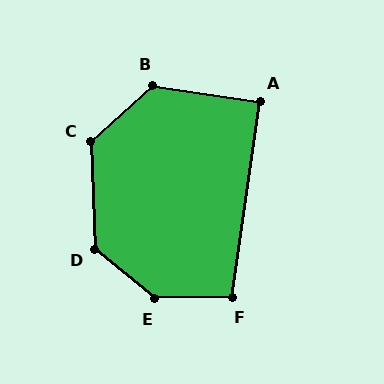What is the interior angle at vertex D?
Approximately 131 degrees (obtuse).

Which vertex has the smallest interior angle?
A, at approximately 90 degrees.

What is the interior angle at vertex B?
Approximately 130 degrees (obtuse).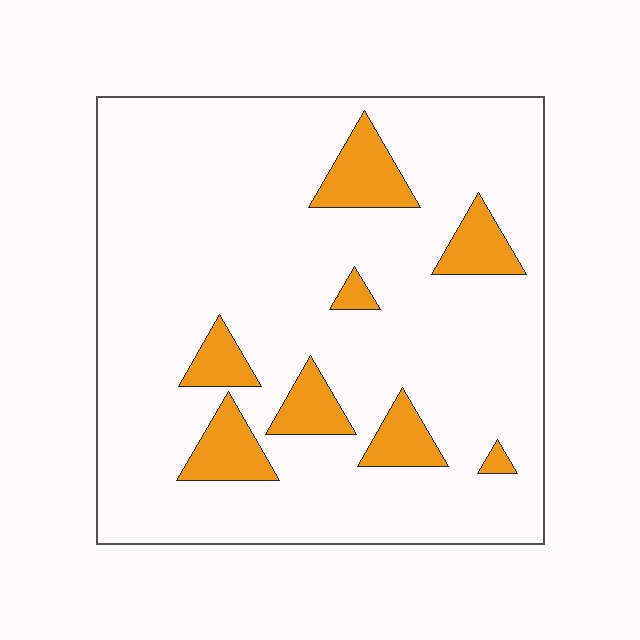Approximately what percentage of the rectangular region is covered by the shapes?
Approximately 15%.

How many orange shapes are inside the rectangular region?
8.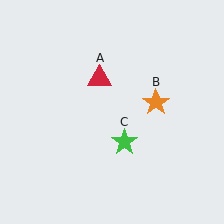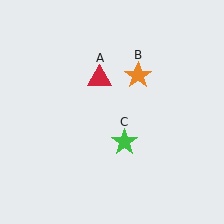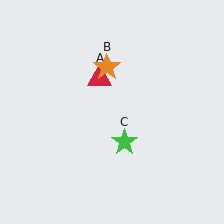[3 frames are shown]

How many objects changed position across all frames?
1 object changed position: orange star (object B).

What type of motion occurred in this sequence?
The orange star (object B) rotated counterclockwise around the center of the scene.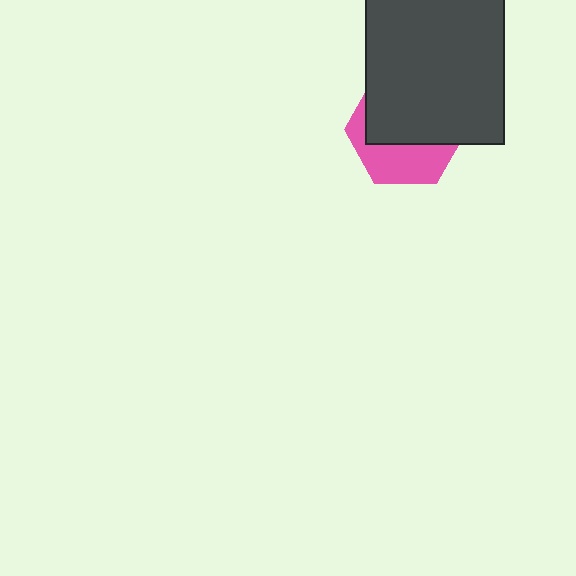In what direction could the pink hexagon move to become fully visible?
The pink hexagon could move down. That would shift it out from behind the dark gray rectangle entirely.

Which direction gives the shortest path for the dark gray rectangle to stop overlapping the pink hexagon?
Moving up gives the shortest separation.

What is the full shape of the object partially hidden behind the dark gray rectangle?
The partially hidden object is a pink hexagon.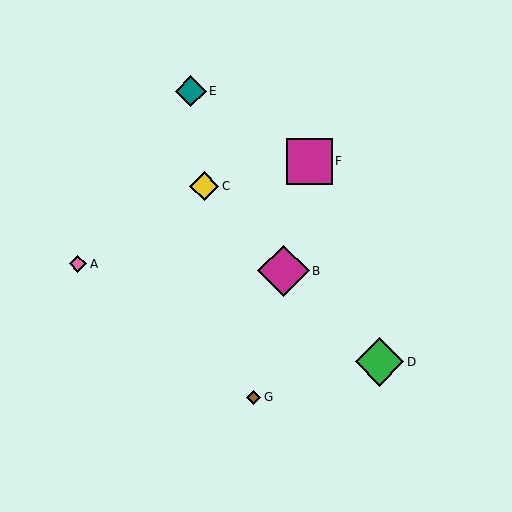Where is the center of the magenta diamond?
The center of the magenta diamond is at (284, 271).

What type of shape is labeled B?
Shape B is a magenta diamond.